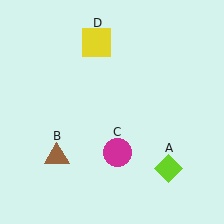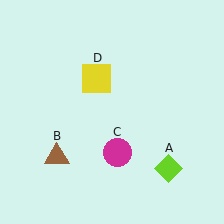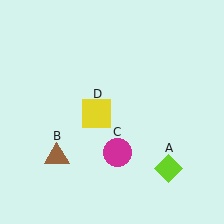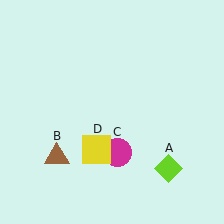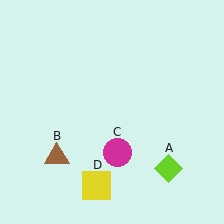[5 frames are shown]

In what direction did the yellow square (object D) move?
The yellow square (object D) moved down.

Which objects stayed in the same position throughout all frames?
Lime diamond (object A) and brown triangle (object B) and magenta circle (object C) remained stationary.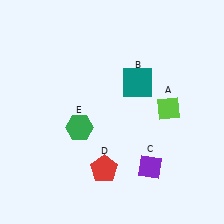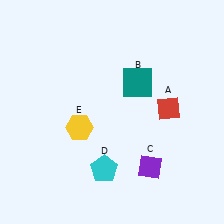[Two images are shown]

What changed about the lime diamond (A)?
In Image 1, A is lime. In Image 2, it changed to red.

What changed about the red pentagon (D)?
In Image 1, D is red. In Image 2, it changed to cyan.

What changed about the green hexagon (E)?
In Image 1, E is green. In Image 2, it changed to yellow.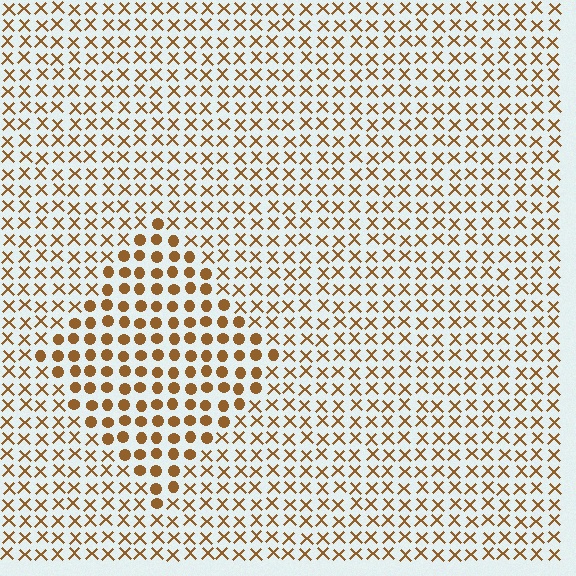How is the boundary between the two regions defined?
The boundary is defined by a change in element shape: circles inside vs. X marks outside. All elements share the same color and spacing.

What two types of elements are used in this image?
The image uses circles inside the diamond region and X marks outside it.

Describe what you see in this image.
The image is filled with small brown elements arranged in a uniform grid. A diamond-shaped region contains circles, while the surrounding area contains X marks. The boundary is defined purely by the change in element shape.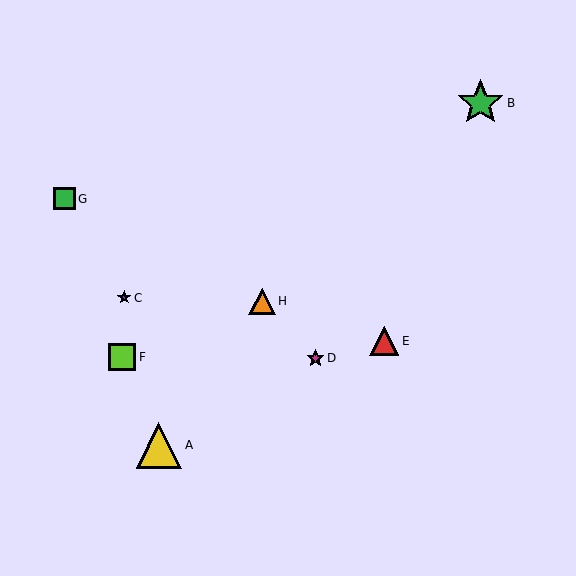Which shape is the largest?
The green star (labeled B) is the largest.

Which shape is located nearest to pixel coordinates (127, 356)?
The lime square (labeled F) at (122, 357) is nearest to that location.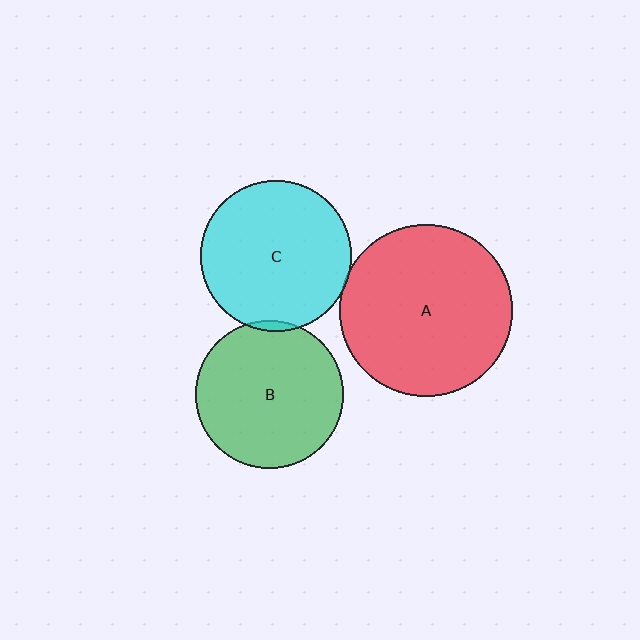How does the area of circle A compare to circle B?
Approximately 1.4 times.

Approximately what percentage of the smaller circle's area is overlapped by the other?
Approximately 5%.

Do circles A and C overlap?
Yes.